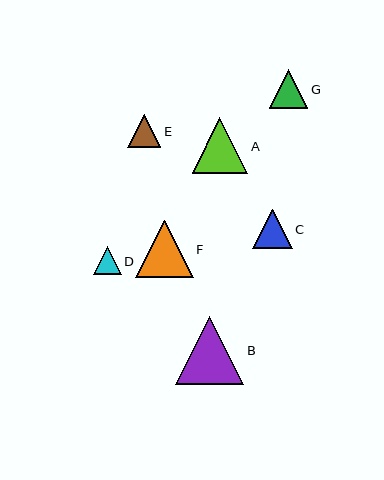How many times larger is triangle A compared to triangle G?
Triangle A is approximately 1.4 times the size of triangle G.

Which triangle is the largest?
Triangle B is the largest with a size of approximately 68 pixels.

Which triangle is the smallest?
Triangle D is the smallest with a size of approximately 28 pixels.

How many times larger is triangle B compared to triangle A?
Triangle B is approximately 1.2 times the size of triangle A.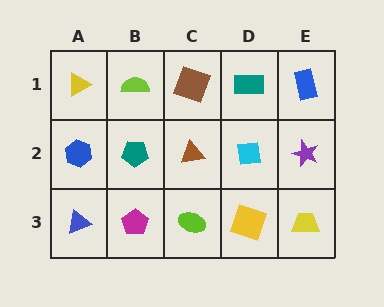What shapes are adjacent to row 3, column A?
A blue hexagon (row 2, column A), a magenta pentagon (row 3, column B).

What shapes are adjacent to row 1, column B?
A teal pentagon (row 2, column B), a yellow triangle (row 1, column A), a brown square (row 1, column C).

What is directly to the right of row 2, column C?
A cyan square.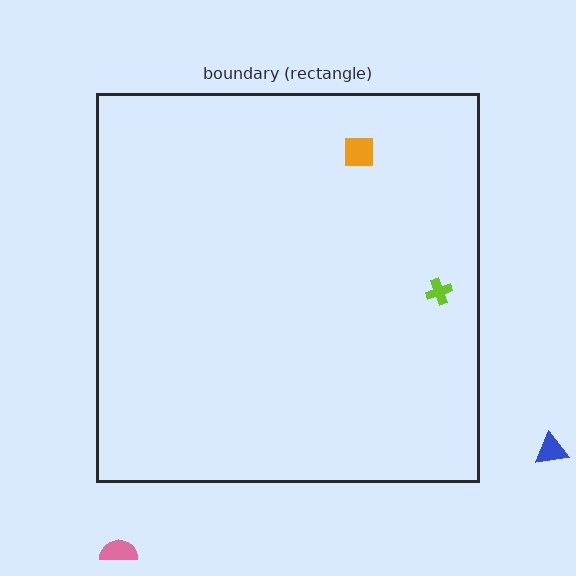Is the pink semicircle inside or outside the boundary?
Outside.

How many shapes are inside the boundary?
2 inside, 2 outside.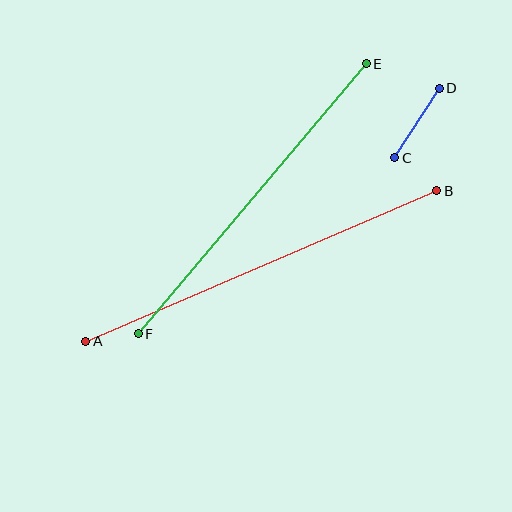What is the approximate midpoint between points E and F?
The midpoint is at approximately (252, 199) pixels.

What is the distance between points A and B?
The distance is approximately 382 pixels.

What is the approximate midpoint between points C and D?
The midpoint is at approximately (417, 123) pixels.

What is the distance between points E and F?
The distance is approximately 353 pixels.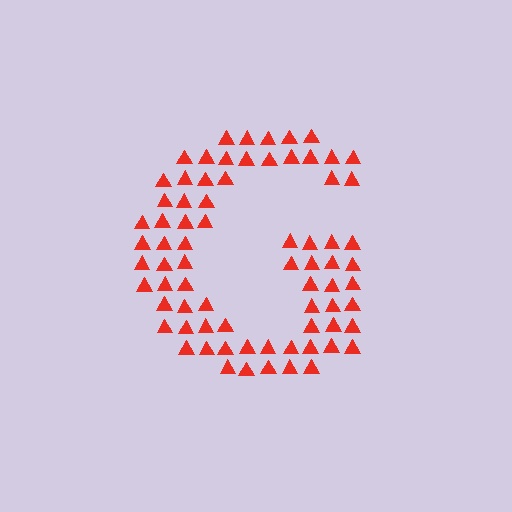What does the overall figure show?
The overall figure shows the letter G.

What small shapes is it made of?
It is made of small triangles.